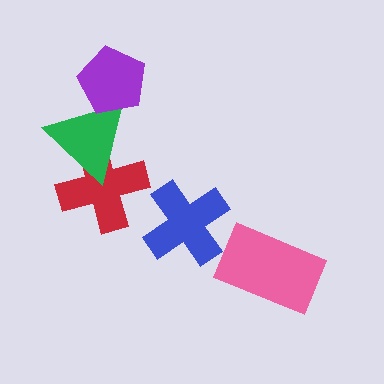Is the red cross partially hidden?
Yes, it is partially covered by another shape.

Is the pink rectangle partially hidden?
No, no other shape covers it.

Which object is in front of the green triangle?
The purple pentagon is in front of the green triangle.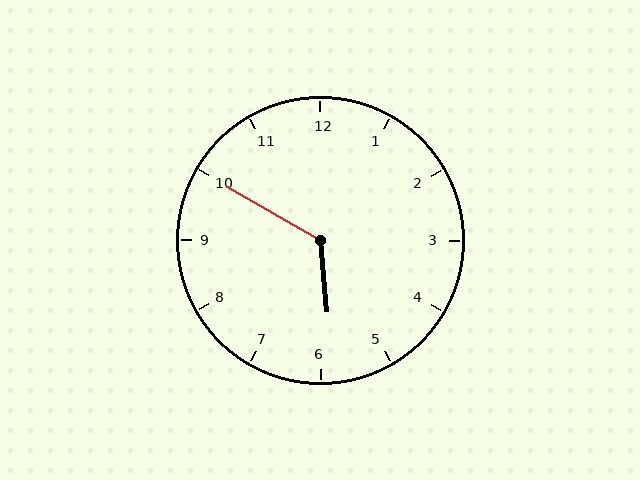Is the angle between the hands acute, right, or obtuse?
It is obtuse.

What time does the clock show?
5:50.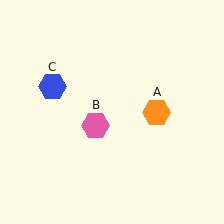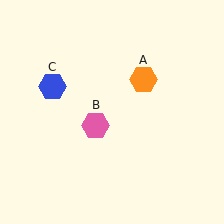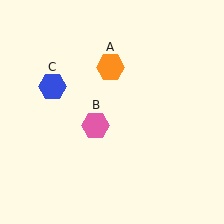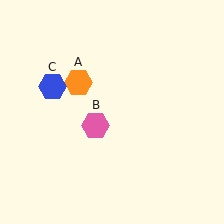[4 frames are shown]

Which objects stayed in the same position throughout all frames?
Pink hexagon (object B) and blue hexagon (object C) remained stationary.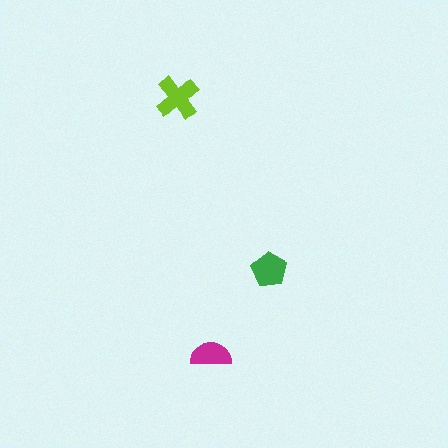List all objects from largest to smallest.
The lime cross, the green pentagon, the magenta semicircle.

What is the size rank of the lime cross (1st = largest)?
1st.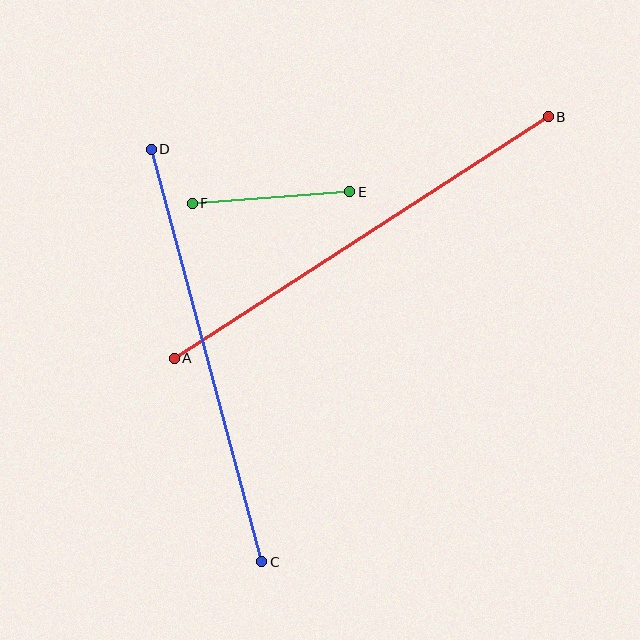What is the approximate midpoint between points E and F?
The midpoint is at approximately (271, 198) pixels.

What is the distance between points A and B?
The distance is approximately 445 pixels.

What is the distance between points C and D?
The distance is approximately 427 pixels.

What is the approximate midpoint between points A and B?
The midpoint is at approximately (361, 238) pixels.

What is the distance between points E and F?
The distance is approximately 158 pixels.